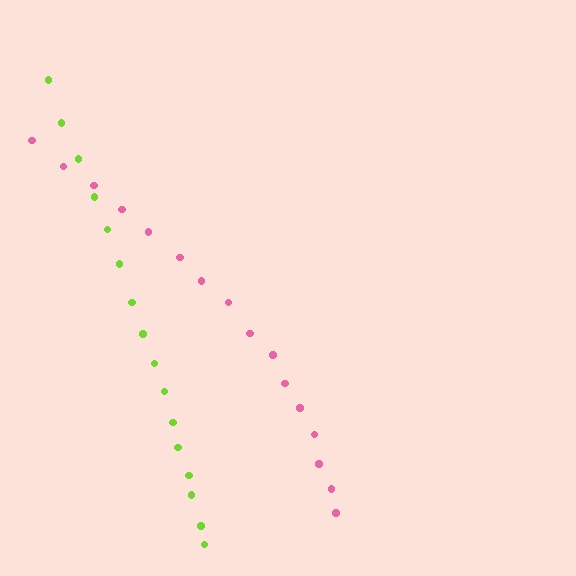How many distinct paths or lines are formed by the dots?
There are 2 distinct paths.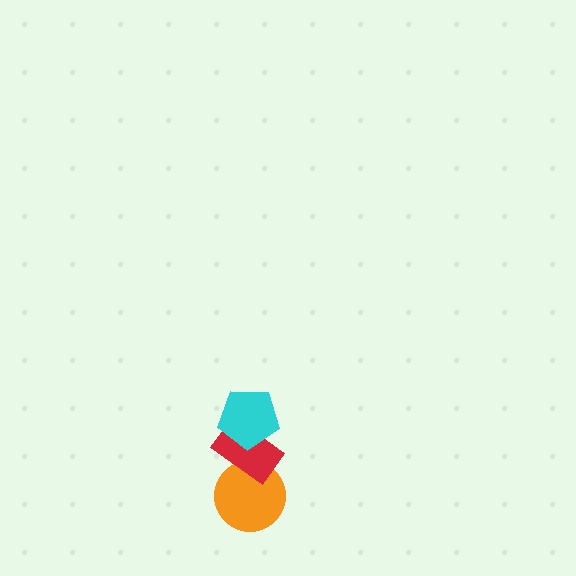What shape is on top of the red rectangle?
The cyan pentagon is on top of the red rectangle.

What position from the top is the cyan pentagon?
The cyan pentagon is 1st from the top.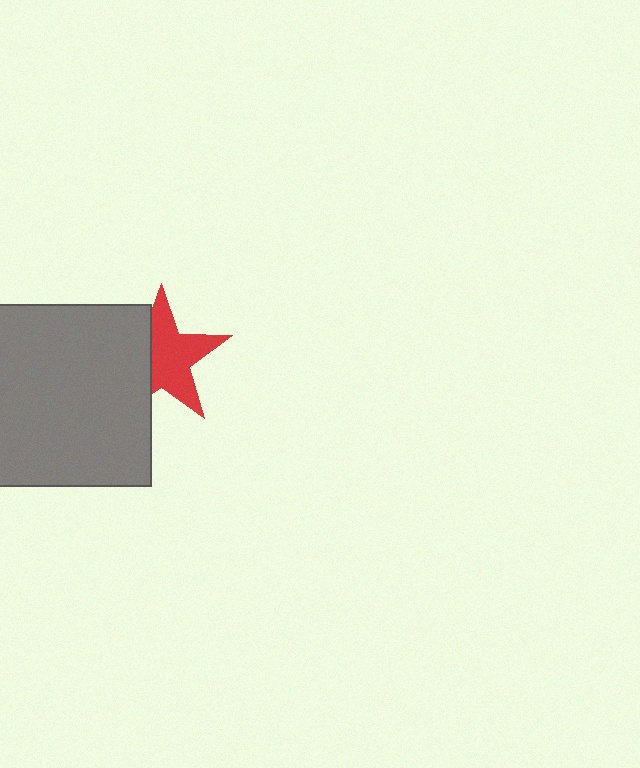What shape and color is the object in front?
The object in front is a gray rectangle.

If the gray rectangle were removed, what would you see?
You would see the complete red star.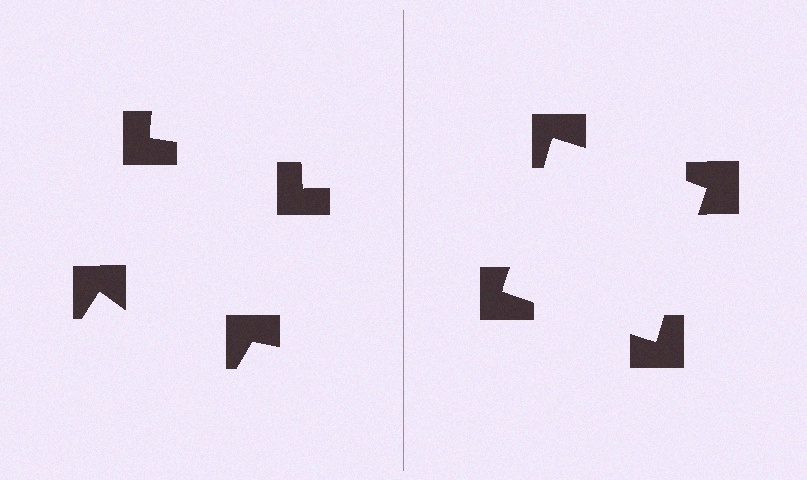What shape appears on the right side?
An illusory square.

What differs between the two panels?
The notched squares are positioned identically on both sides; only the wedge orientations differ. On the right they align to a square; on the left they are misaligned.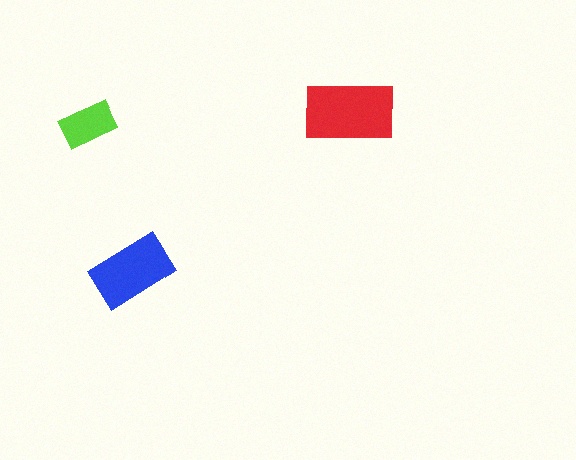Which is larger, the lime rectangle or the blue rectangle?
The blue one.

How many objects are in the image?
There are 3 objects in the image.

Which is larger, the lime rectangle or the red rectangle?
The red one.